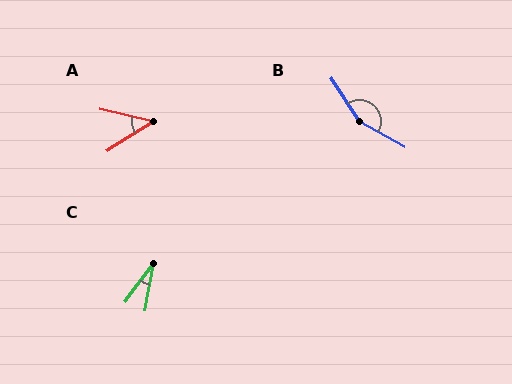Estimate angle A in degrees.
Approximately 46 degrees.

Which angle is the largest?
B, at approximately 153 degrees.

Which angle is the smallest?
C, at approximately 26 degrees.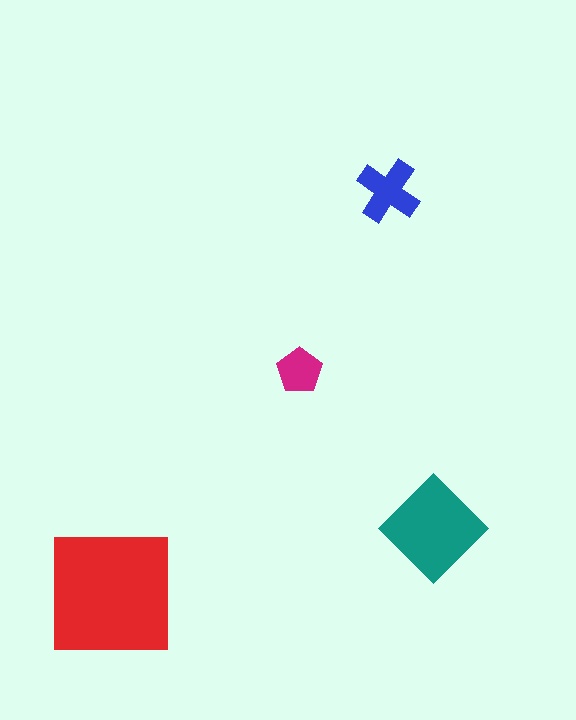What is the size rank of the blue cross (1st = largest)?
3rd.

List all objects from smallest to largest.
The magenta pentagon, the blue cross, the teal diamond, the red square.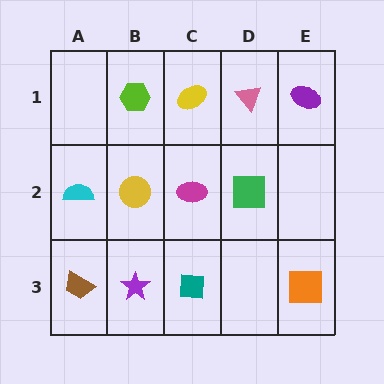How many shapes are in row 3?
4 shapes.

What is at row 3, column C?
A teal square.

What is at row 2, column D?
A green square.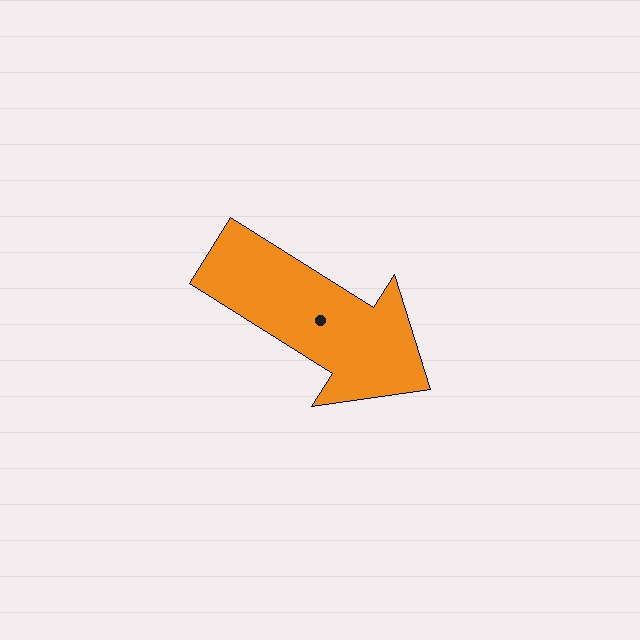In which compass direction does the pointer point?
Southeast.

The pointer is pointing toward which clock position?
Roughly 4 o'clock.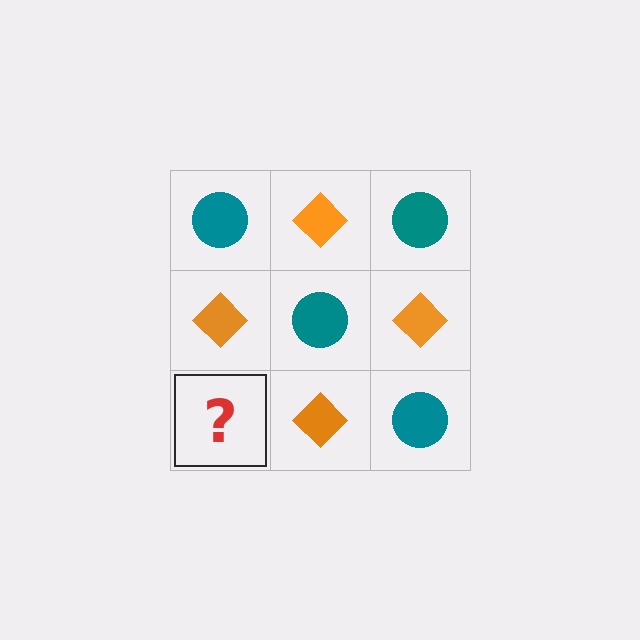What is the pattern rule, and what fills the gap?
The rule is that it alternates teal circle and orange diamond in a checkerboard pattern. The gap should be filled with a teal circle.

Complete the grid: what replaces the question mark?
The question mark should be replaced with a teal circle.